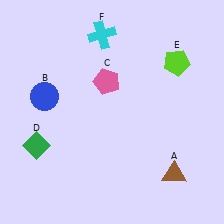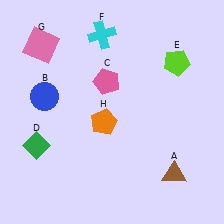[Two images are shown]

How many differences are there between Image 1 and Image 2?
There are 2 differences between the two images.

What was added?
A pink square (G), an orange pentagon (H) were added in Image 2.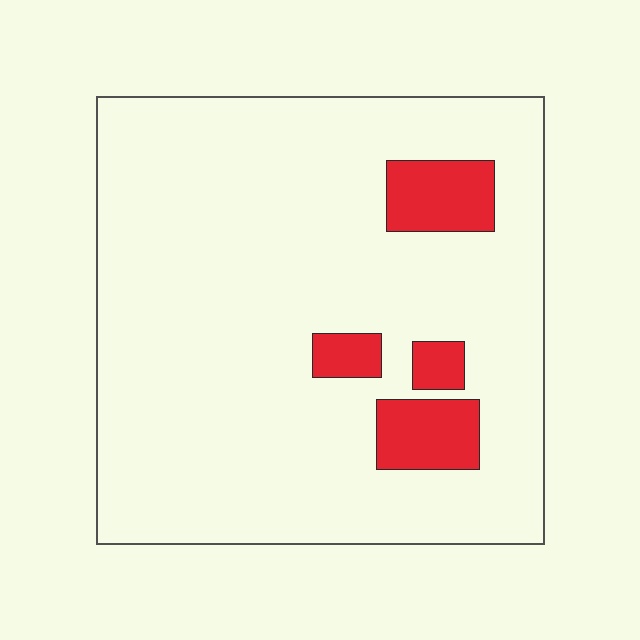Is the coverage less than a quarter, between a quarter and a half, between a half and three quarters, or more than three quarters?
Less than a quarter.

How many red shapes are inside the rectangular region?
4.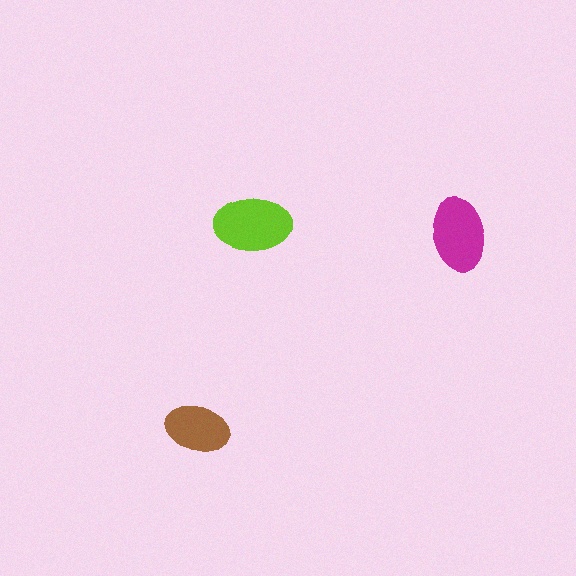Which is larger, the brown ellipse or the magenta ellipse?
The magenta one.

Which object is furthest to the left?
The brown ellipse is leftmost.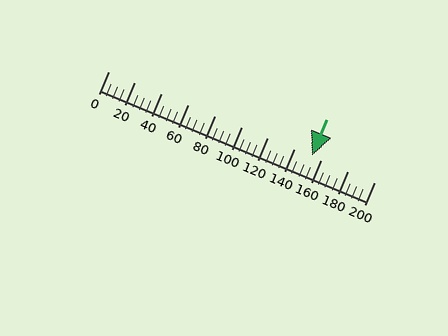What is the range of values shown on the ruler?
The ruler shows values from 0 to 200.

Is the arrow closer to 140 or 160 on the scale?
The arrow is closer to 160.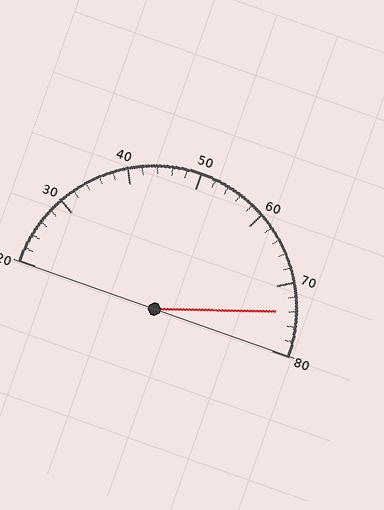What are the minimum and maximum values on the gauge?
The gauge ranges from 20 to 80.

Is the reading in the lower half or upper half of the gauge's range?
The reading is in the upper half of the range (20 to 80).